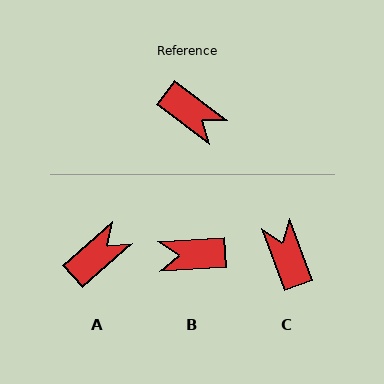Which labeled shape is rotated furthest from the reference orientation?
C, about 148 degrees away.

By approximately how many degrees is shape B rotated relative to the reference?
Approximately 139 degrees clockwise.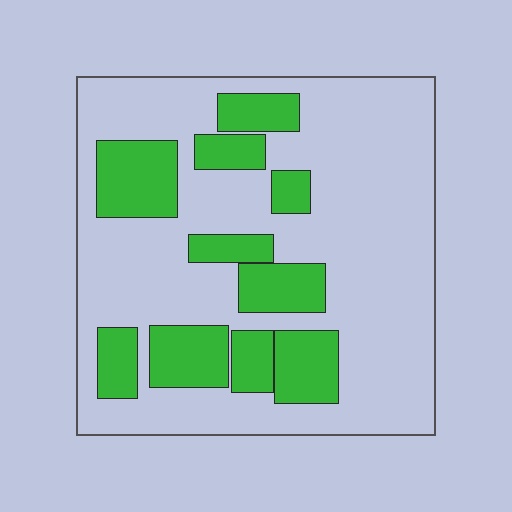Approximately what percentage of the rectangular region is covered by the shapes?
Approximately 30%.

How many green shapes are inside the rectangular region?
10.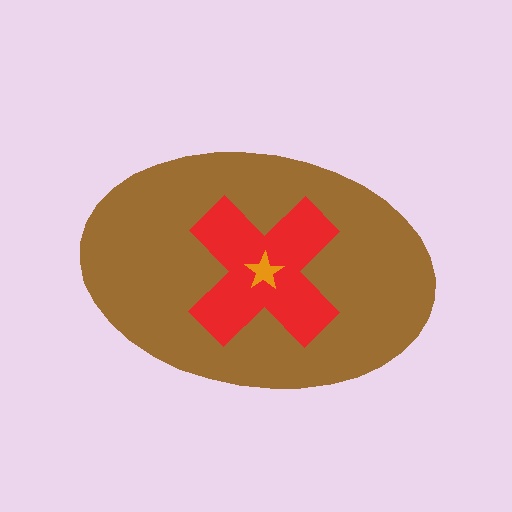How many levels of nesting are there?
3.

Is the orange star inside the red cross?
Yes.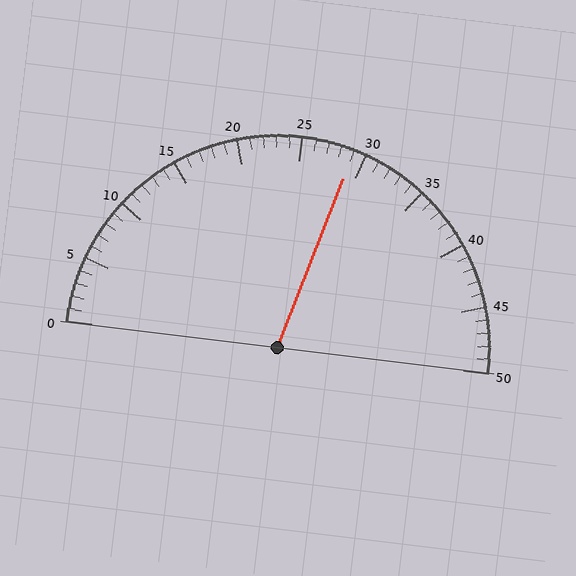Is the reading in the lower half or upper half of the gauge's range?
The reading is in the upper half of the range (0 to 50).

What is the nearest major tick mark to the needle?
The nearest major tick mark is 30.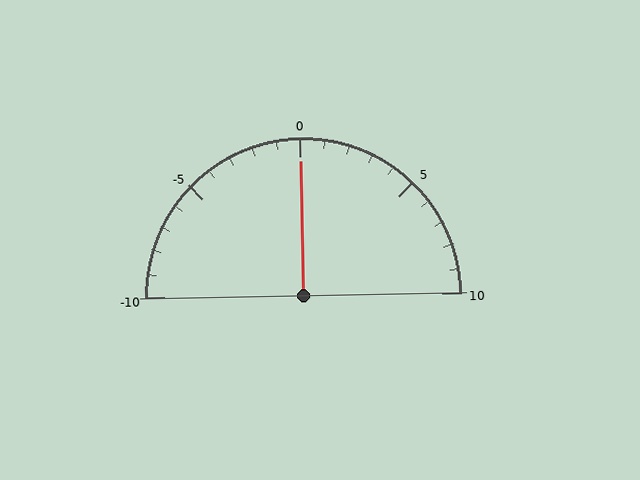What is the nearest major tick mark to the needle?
The nearest major tick mark is 0.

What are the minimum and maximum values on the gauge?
The gauge ranges from -10 to 10.